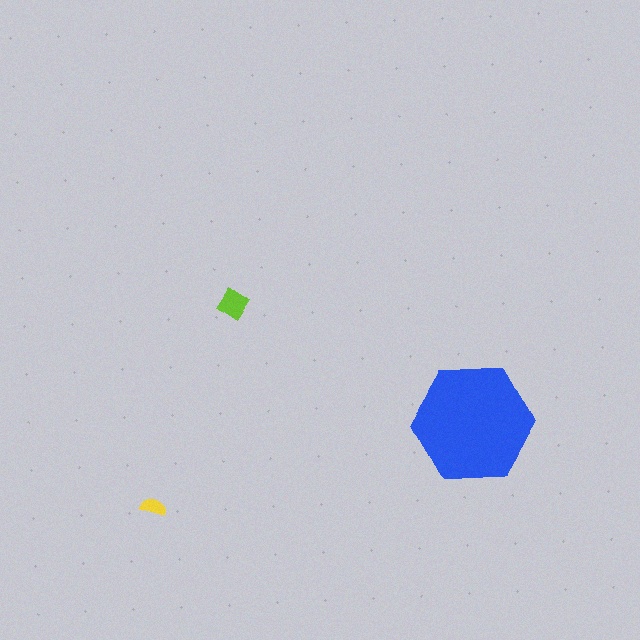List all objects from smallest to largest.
The yellow semicircle, the lime diamond, the blue hexagon.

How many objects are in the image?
There are 3 objects in the image.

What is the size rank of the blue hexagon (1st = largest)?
1st.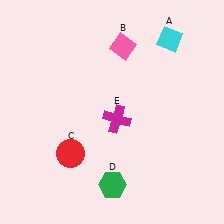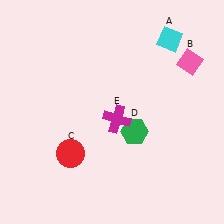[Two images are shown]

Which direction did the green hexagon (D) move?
The green hexagon (D) moved up.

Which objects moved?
The objects that moved are: the pink diamond (B), the green hexagon (D).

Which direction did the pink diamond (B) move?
The pink diamond (B) moved right.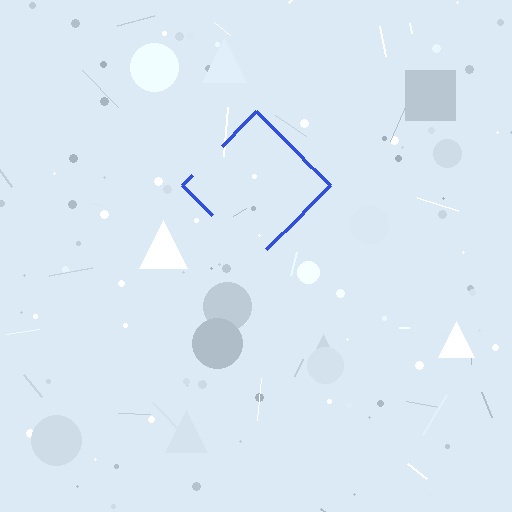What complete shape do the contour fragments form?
The contour fragments form a diamond.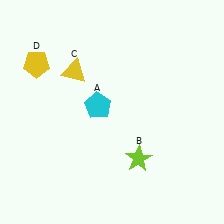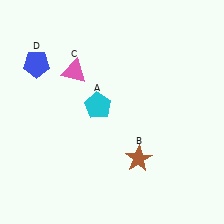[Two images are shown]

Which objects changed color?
B changed from lime to brown. C changed from yellow to pink. D changed from yellow to blue.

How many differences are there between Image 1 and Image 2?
There are 3 differences between the two images.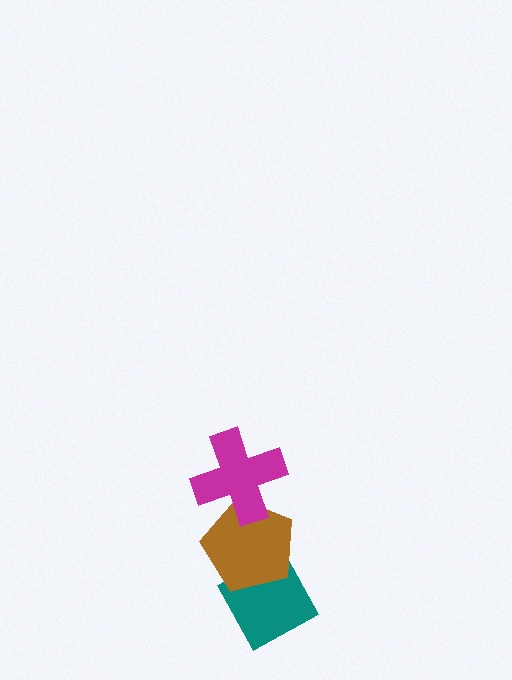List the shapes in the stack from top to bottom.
From top to bottom: the magenta cross, the brown pentagon, the teal diamond.